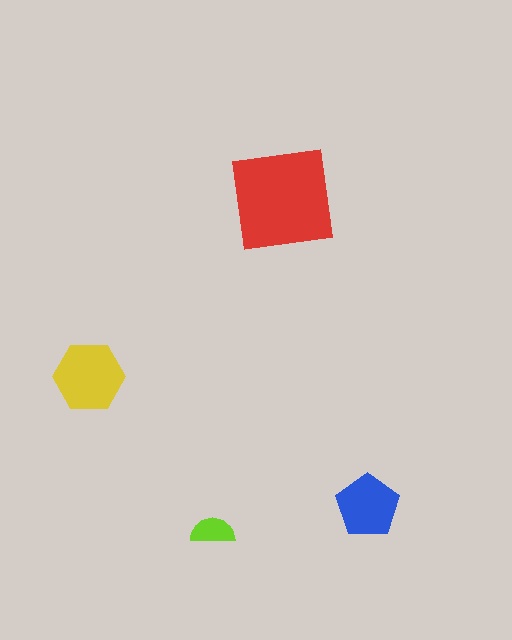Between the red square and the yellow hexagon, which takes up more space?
The red square.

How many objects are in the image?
There are 4 objects in the image.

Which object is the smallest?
The lime semicircle.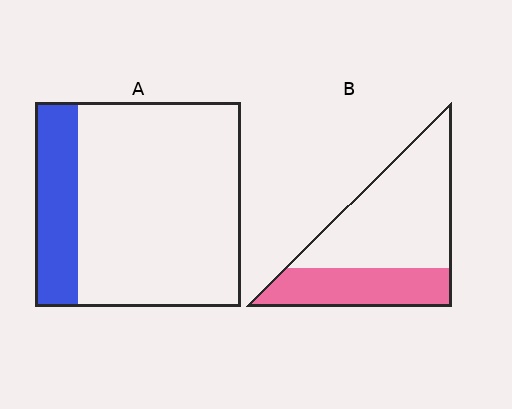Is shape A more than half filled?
No.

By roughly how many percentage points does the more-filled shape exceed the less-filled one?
By roughly 15 percentage points (B over A).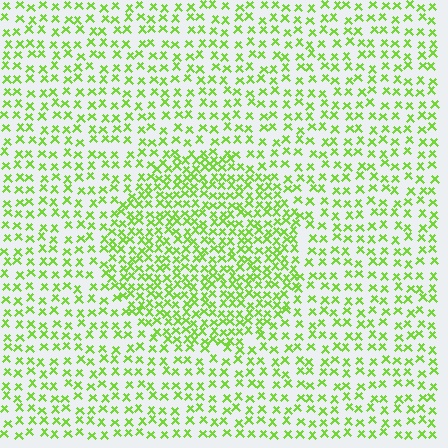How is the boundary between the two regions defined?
The boundary is defined by a change in element density (approximately 1.8x ratio). All elements are the same color, size, and shape.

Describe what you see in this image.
The image contains small lime elements arranged at two different densities. A circle-shaped region is visible where the elements are more densely packed than the surrounding area.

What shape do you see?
I see a circle.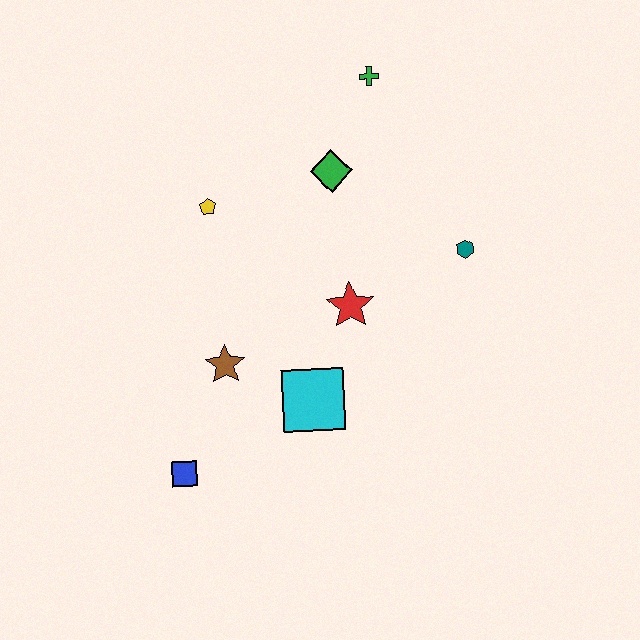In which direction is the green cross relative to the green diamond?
The green cross is above the green diamond.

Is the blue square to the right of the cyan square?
No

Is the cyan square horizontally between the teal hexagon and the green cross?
No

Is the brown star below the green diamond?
Yes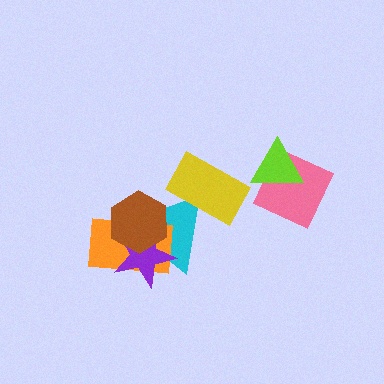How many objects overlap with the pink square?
1 object overlaps with the pink square.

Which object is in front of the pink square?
The lime triangle is in front of the pink square.